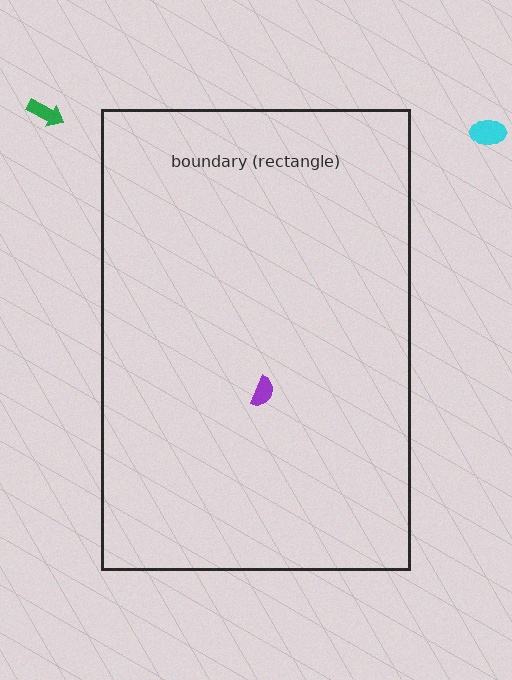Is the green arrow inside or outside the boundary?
Outside.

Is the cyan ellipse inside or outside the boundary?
Outside.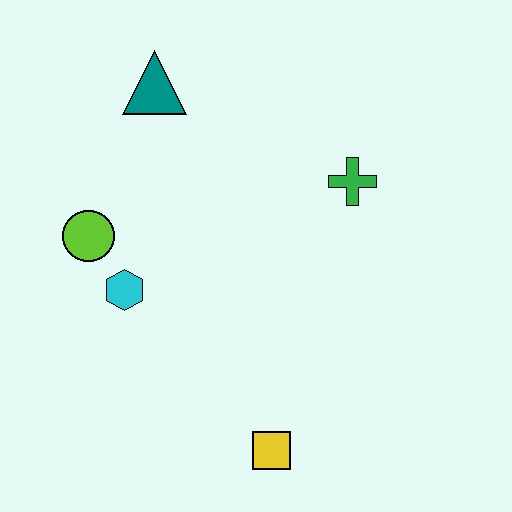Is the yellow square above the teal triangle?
No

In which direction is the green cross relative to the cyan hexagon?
The green cross is to the right of the cyan hexagon.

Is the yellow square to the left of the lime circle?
No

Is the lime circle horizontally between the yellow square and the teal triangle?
No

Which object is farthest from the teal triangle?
The yellow square is farthest from the teal triangle.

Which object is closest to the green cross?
The teal triangle is closest to the green cross.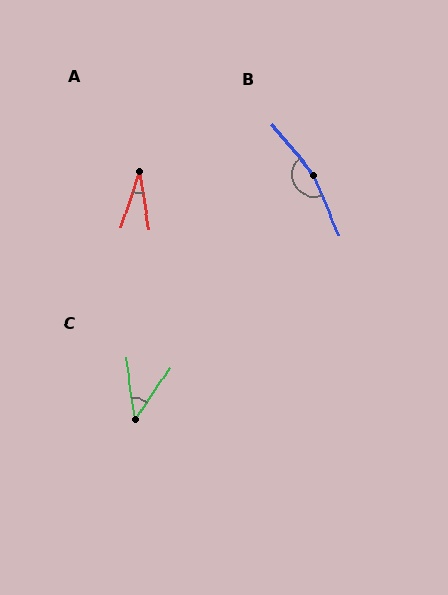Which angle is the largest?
B, at approximately 164 degrees.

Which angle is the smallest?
A, at approximately 28 degrees.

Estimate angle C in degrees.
Approximately 42 degrees.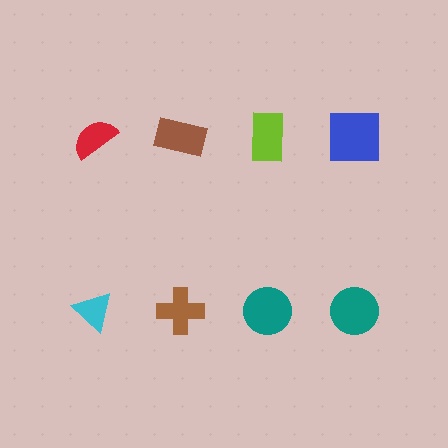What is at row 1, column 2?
A brown rectangle.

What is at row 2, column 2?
A brown cross.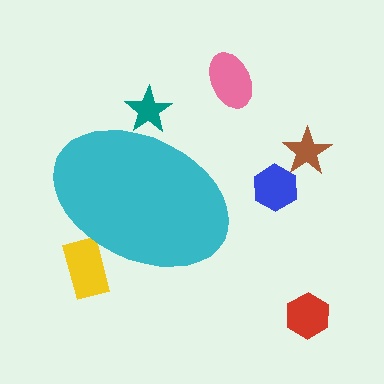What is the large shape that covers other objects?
A cyan ellipse.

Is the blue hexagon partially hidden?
No, the blue hexagon is fully visible.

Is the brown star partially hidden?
No, the brown star is fully visible.